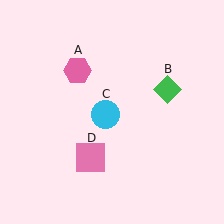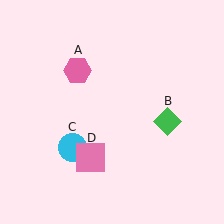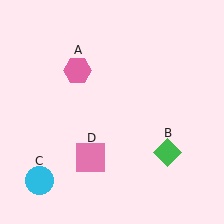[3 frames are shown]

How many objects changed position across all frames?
2 objects changed position: green diamond (object B), cyan circle (object C).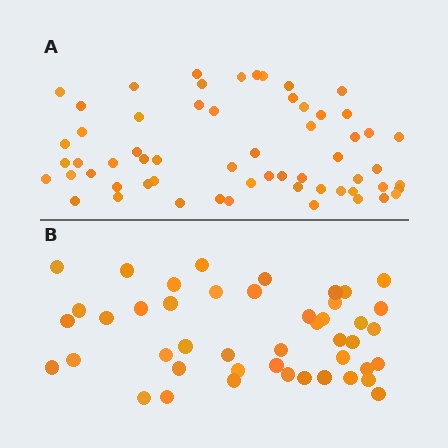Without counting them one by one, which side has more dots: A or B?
Region A (the top region) has more dots.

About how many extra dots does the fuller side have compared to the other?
Region A has approximately 15 more dots than region B.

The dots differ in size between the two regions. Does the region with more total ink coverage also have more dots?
No. Region B has more total ink coverage because its dots are larger, but region A actually contains more individual dots. Total area can be misleading — the number of items is what matters here.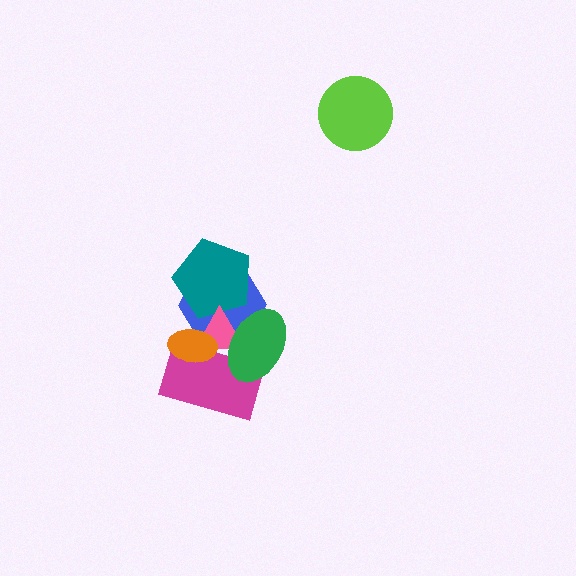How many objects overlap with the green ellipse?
3 objects overlap with the green ellipse.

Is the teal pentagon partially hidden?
Yes, it is partially covered by another shape.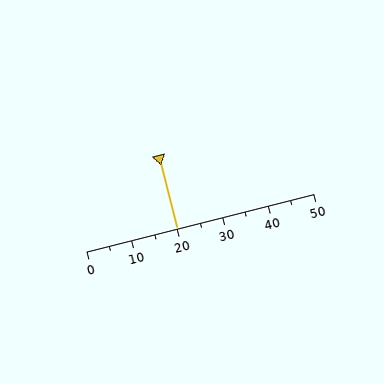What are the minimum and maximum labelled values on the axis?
The axis runs from 0 to 50.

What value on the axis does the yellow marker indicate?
The marker indicates approximately 20.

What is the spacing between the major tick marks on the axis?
The major ticks are spaced 10 apart.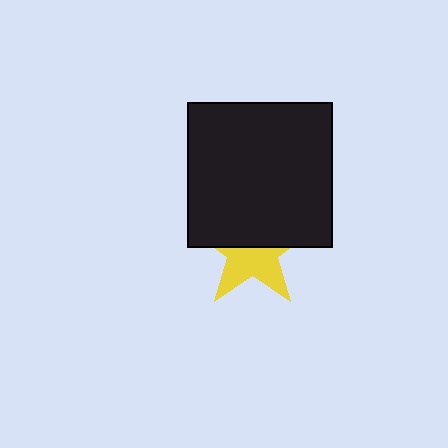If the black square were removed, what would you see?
You would see the complete yellow star.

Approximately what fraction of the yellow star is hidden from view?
Roughly 51% of the yellow star is hidden behind the black square.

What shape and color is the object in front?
The object in front is a black square.